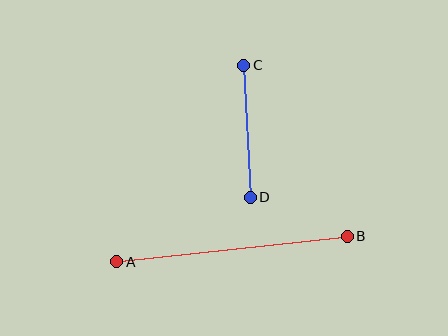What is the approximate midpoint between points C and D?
The midpoint is at approximately (247, 131) pixels.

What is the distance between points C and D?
The distance is approximately 132 pixels.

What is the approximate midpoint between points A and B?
The midpoint is at approximately (232, 249) pixels.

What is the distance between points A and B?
The distance is approximately 232 pixels.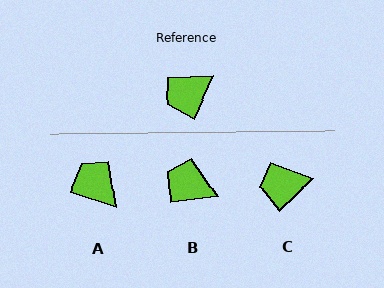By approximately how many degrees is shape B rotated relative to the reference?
Approximately 58 degrees clockwise.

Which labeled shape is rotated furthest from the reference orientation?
A, about 83 degrees away.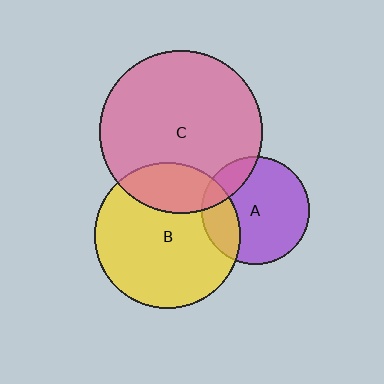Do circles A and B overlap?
Yes.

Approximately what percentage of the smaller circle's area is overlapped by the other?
Approximately 25%.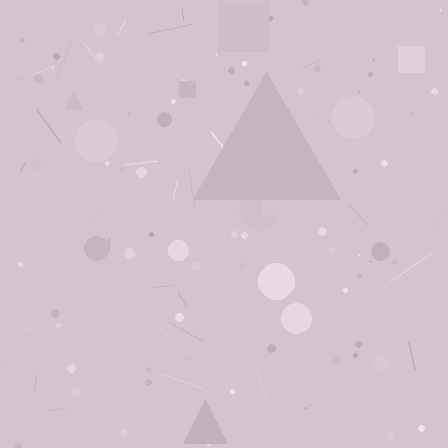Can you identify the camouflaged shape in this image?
The camouflaged shape is a triangle.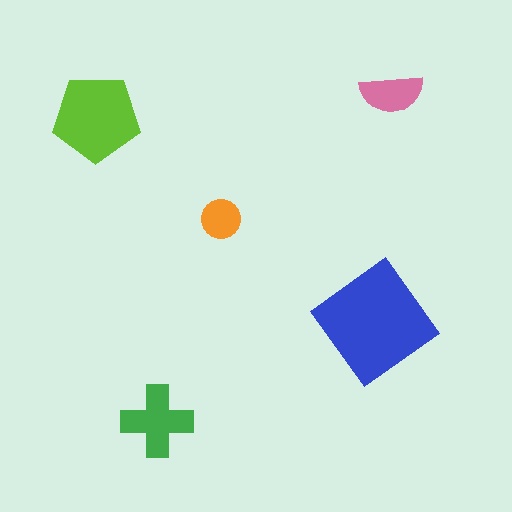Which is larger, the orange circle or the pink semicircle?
The pink semicircle.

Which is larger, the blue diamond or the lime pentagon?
The blue diamond.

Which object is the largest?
The blue diamond.